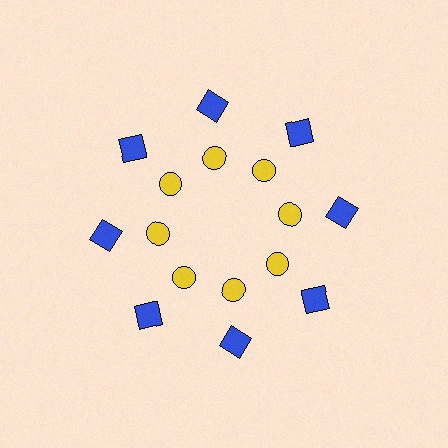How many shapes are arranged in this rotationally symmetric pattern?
There are 16 shapes, arranged in 8 groups of 2.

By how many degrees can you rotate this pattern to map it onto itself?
The pattern maps onto itself every 45 degrees of rotation.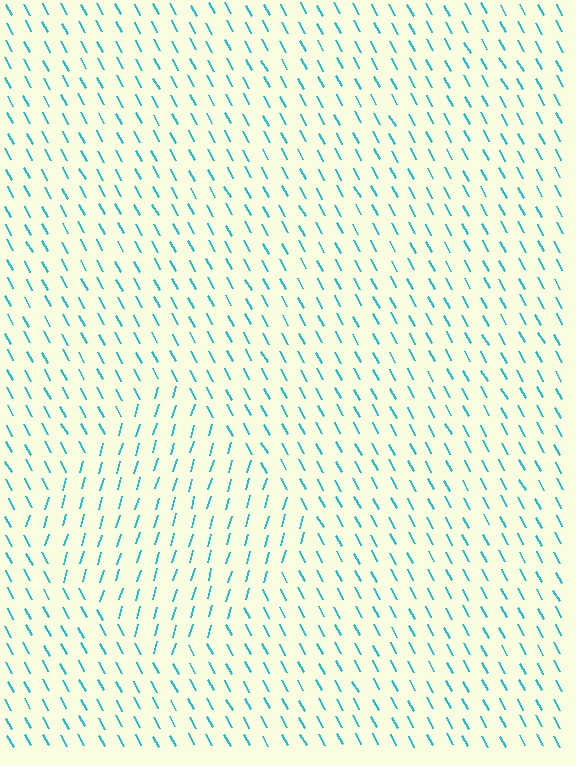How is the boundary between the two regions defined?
The boundary is defined purely by a change in line orientation (approximately 45 degrees difference). All lines are the same color and thickness.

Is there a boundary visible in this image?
Yes, there is a texture boundary formed by a change in line orientation.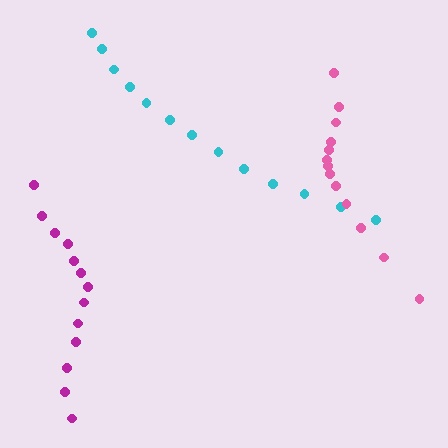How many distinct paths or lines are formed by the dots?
There are 3 distinct paths.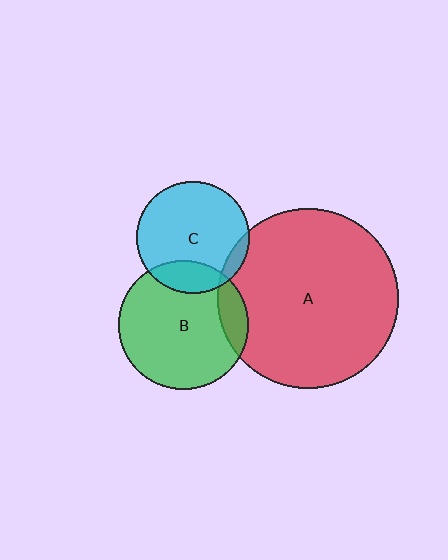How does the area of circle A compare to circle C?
Approximately 2.6 times.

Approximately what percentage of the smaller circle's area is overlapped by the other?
Approximately 15%.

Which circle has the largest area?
Circle A (red).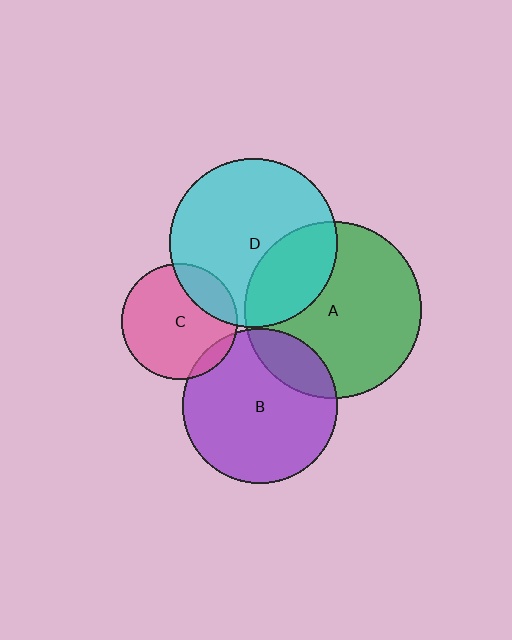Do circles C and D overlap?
Yes.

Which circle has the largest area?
Circle A (green).